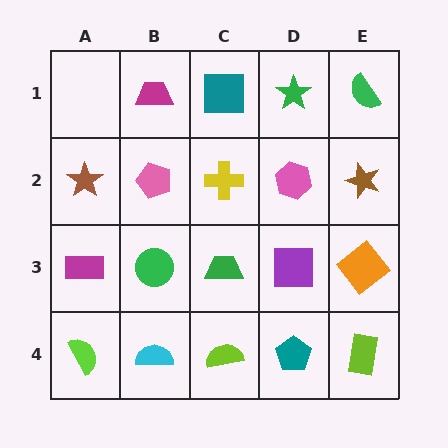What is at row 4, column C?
A lime semicircle.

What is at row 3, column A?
A magenta rectangle.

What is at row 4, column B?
A cyan semicircle.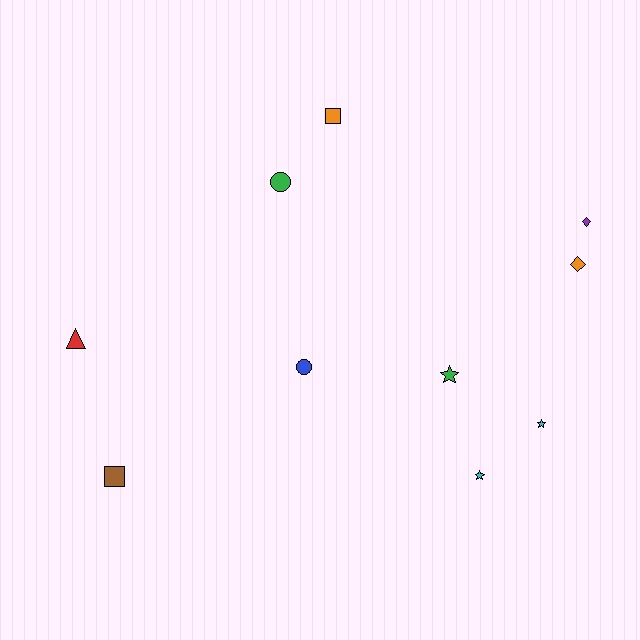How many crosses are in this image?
There are no crosses.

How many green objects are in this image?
There are 2 green objects.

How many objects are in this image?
There are 10 objects.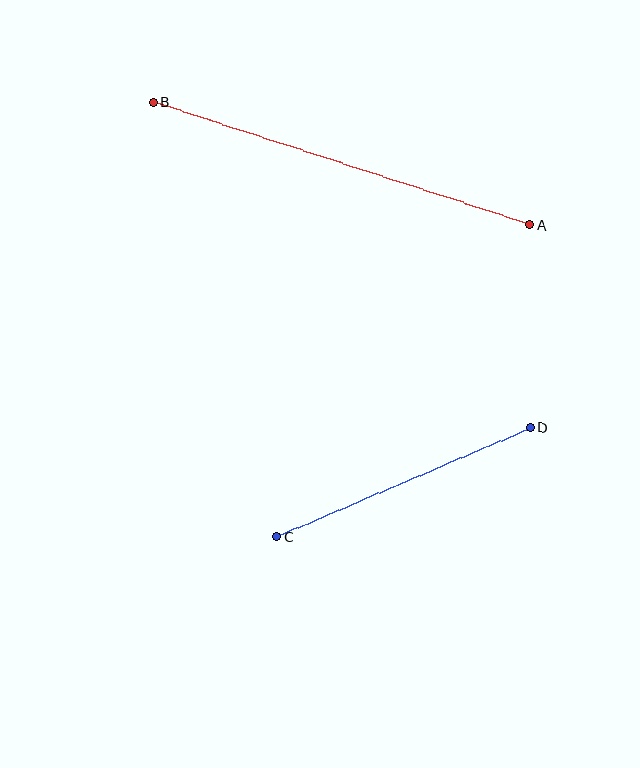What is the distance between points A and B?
The distance is approximately 396 pixels.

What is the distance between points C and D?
The distance is approximately 276 pixels.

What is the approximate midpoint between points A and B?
The midpoint is at approximately (342, 164) pixels.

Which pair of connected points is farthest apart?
Points A and B are farthest apart.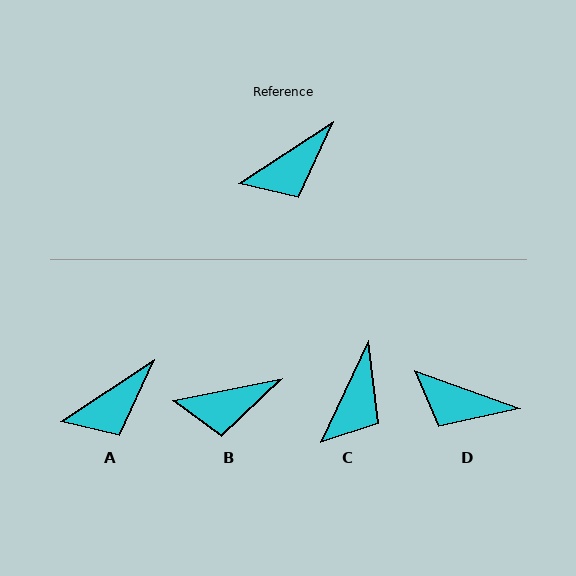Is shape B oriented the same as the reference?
No, it is off by about 22 degrees.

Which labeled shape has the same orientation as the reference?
A.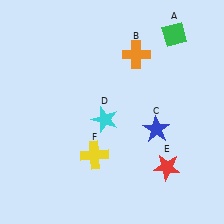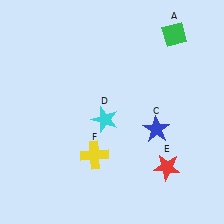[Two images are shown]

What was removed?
The orange cross (B) was removed in Image 2.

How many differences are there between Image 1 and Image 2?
There is 1 difference between the two images.